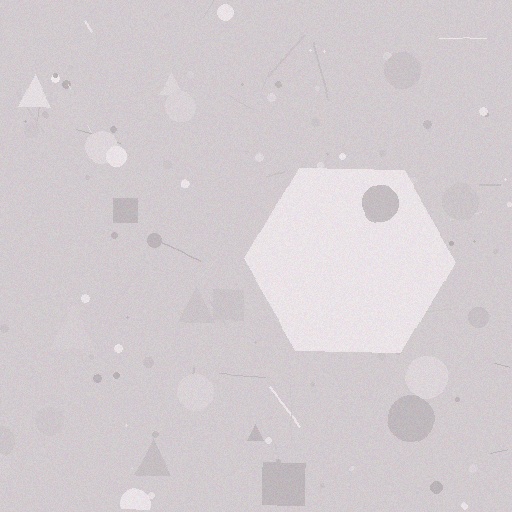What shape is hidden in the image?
A hexagon is hidden in the image.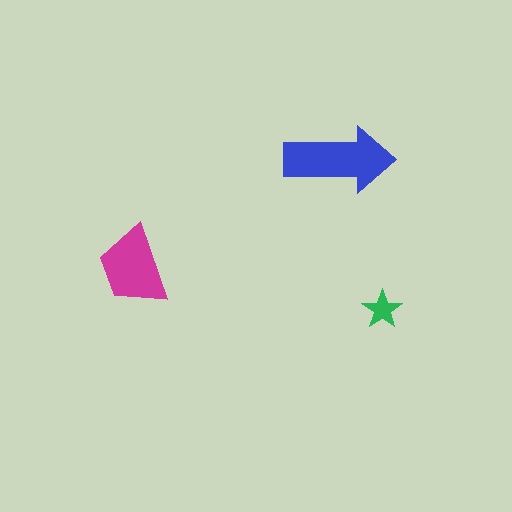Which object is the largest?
The blue arrow.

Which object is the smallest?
The green star.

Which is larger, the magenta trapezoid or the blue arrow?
The blue arrow.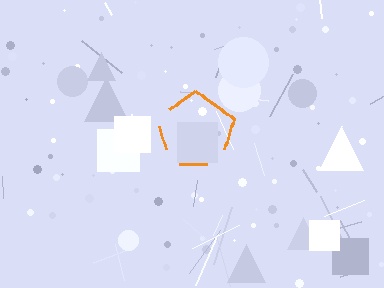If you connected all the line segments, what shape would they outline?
They would outline a pentagon.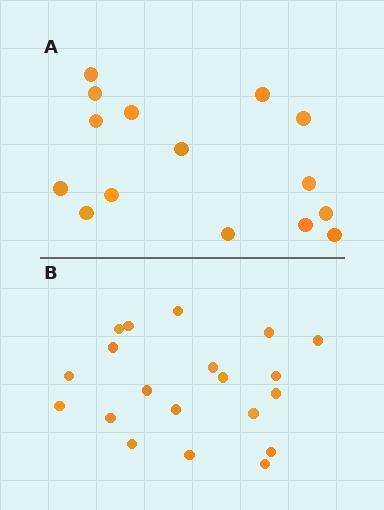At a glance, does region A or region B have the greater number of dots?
Region B (the bottom region) has more dots.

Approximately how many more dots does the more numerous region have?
Region B has about 5 more dots than region A.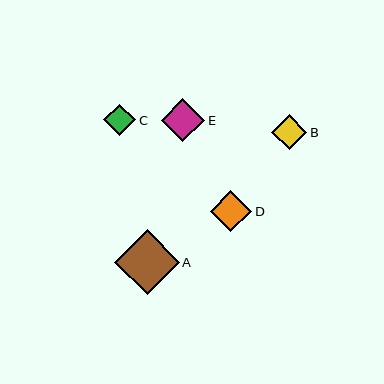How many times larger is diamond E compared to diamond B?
Diamond E is approximately 1.2 times the size of diamond B.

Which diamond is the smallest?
Diamond C is the smallest with a size of approximately 32 pixels.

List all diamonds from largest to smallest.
From largest to smallest: A, E, D, B, C.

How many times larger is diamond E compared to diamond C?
Diamond E is approximately 1.4 times the size of diamond C.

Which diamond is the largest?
Diamond A is the largest with a size of approximately 64 pixels.